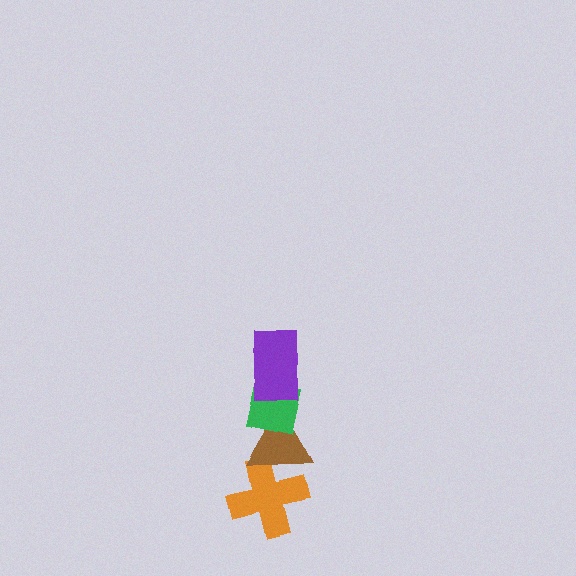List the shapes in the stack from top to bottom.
From top to bottom: the purple rectangle, the green square, the brown triangle, the orange cross.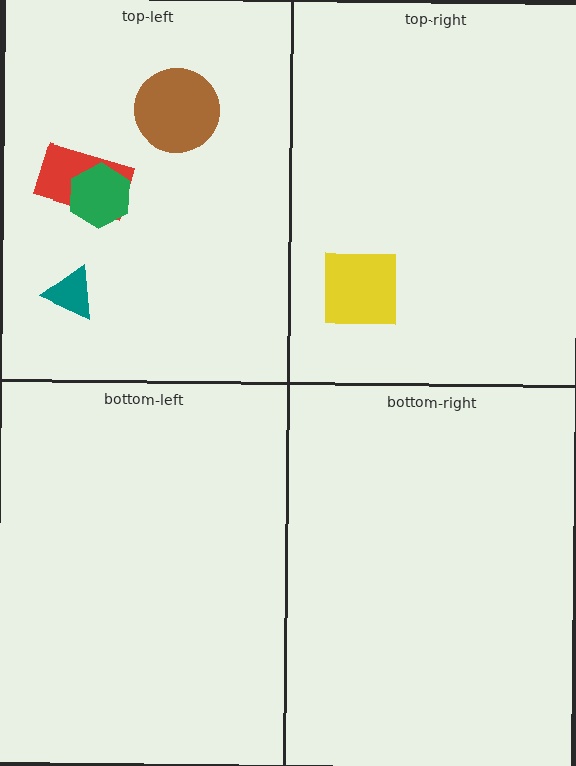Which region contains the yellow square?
The top-right region.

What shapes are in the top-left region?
The teal triangle, the brown circle, the red rectangle, the green hexagon.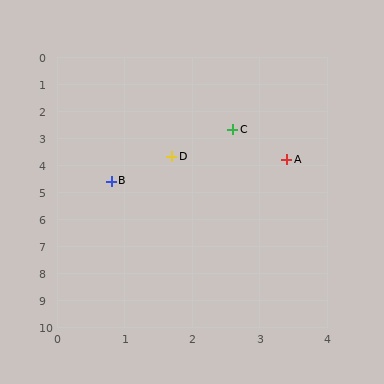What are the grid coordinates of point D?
Point D is at approximately (1.7, 3.7).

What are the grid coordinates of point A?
Point A is at approximately (3.4, 3.8).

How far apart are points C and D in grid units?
Points C and D are about 1.3 grid units apart.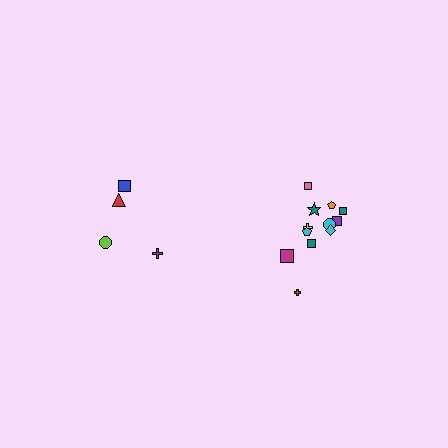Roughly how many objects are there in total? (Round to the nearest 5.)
Roughly 15 objects in total.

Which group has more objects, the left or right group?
The right group.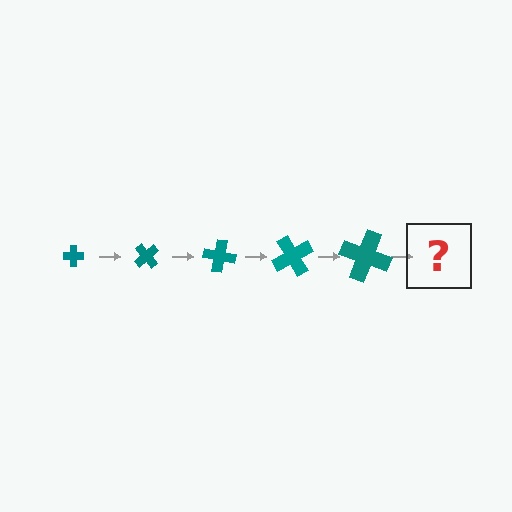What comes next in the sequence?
The next element should be a cross, larger than the previous one and rotated 250 degrees from the start.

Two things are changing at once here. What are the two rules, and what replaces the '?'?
The two rules are that the cross grows larger each step and it rotates 50 degrees each step. The '?' should be a cross, larger than the previous one and rotated 250 degrees from the start.